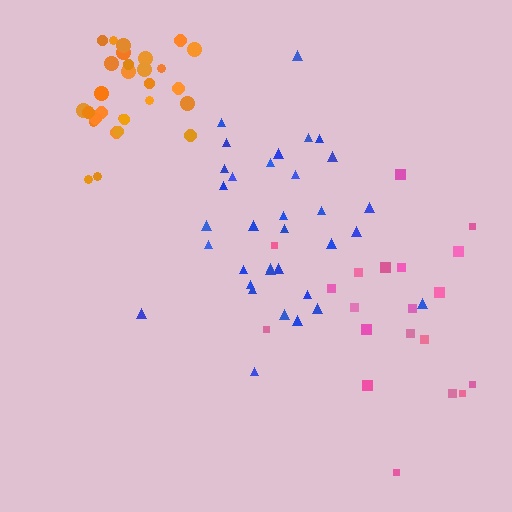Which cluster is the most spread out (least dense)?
Pink.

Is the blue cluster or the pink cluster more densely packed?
Blue.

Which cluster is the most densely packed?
Orange.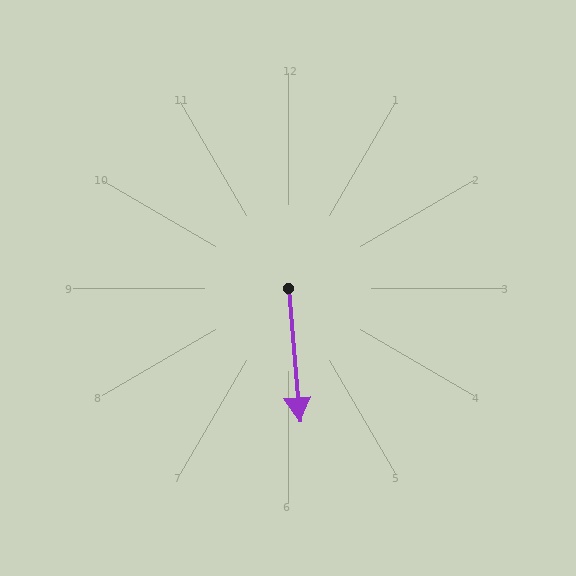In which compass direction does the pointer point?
South.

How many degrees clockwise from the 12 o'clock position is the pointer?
Approximately 175 degrees.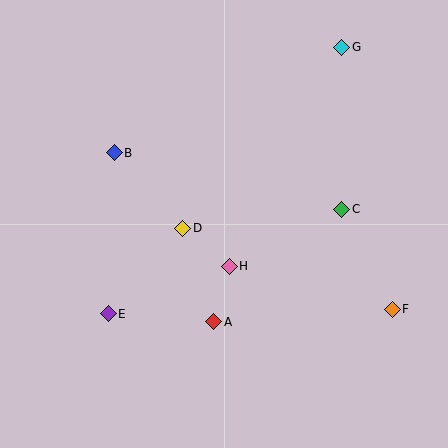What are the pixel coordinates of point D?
Point D is at (183, 228).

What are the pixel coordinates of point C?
Point C is at (342, 209).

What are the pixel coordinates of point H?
Point H is at (229, 266).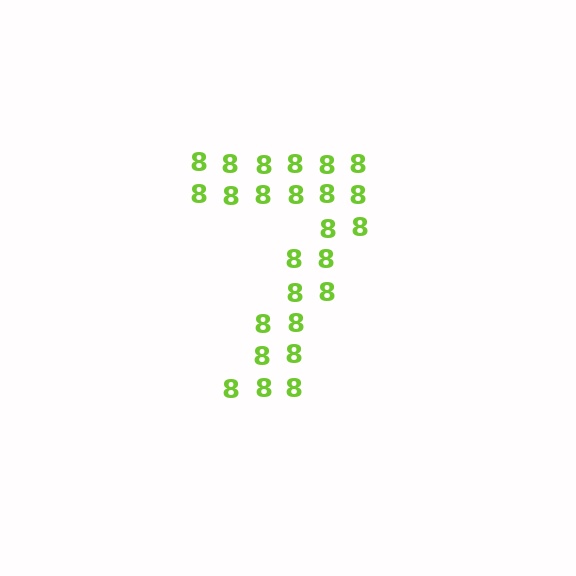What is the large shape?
The large shape is the digit 7.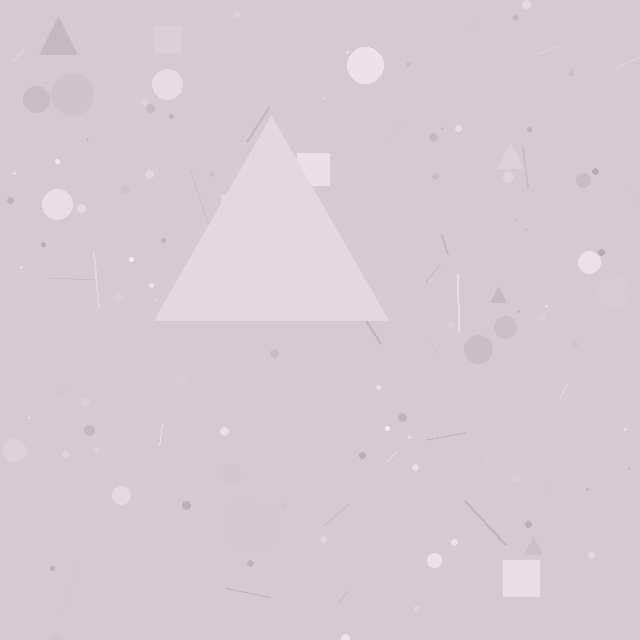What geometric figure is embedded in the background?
A triangle is embedded in the background.